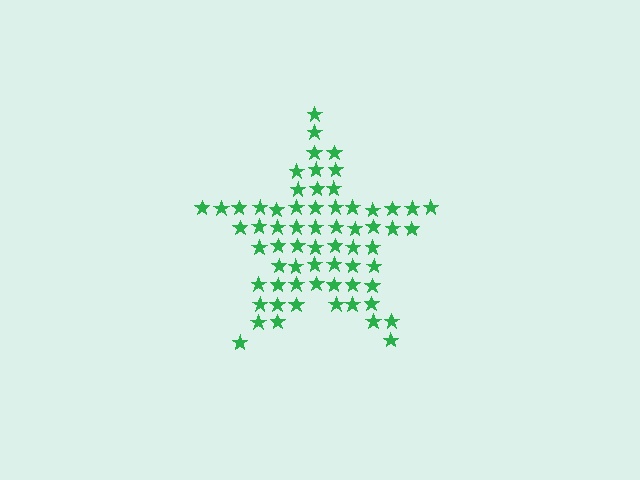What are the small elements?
The small elements are stars.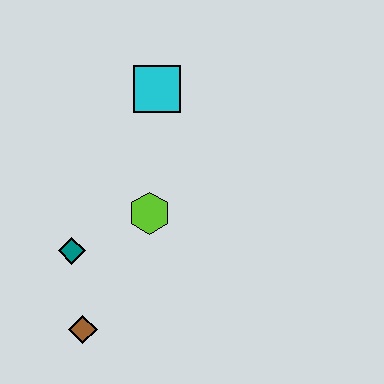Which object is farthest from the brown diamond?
The cyan square is farthest from the brown diamond.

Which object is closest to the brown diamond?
The teal diamond is closest to the brown diamond.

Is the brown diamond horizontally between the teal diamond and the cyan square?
Yes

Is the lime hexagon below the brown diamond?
No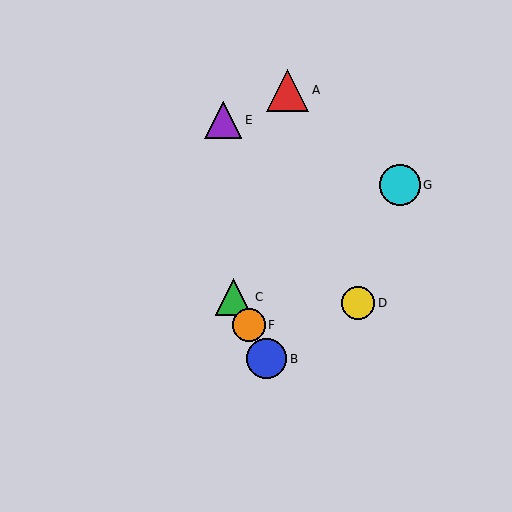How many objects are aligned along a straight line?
3 objects (B, C, F) are aligned along a straight line.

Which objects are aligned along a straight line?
Objects B, C, F are aligned along a straight line.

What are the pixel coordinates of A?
Object A is at (288, 90).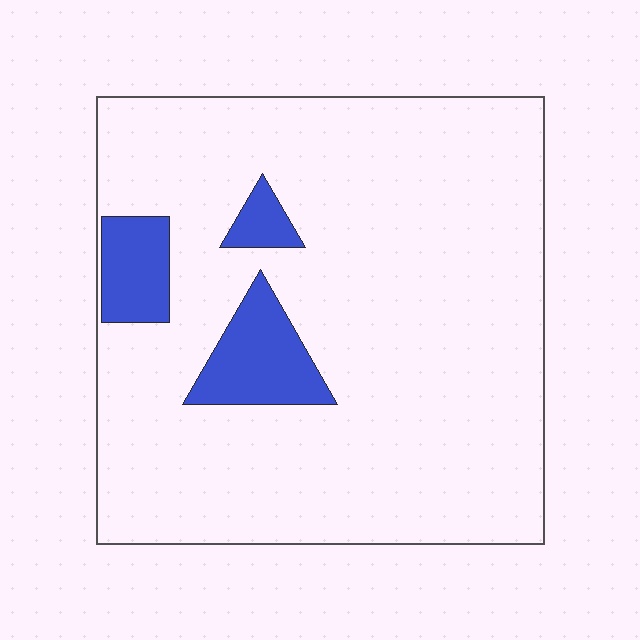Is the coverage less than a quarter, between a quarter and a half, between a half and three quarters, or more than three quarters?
Less than a quarter.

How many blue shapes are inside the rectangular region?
3.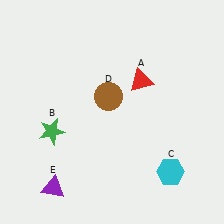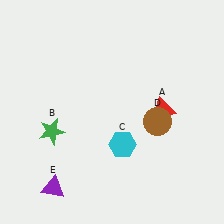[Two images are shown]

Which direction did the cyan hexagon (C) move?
The cyan hexagon (C) moved left.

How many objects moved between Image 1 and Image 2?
3 objects moved between the two images.